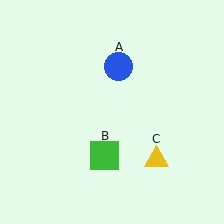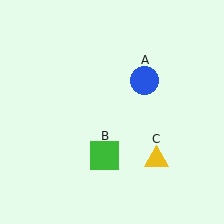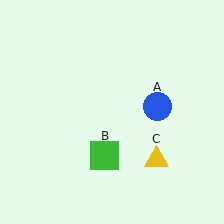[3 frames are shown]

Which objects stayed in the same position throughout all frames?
Green square (object B) and yellow triangle (object C) remained stationary.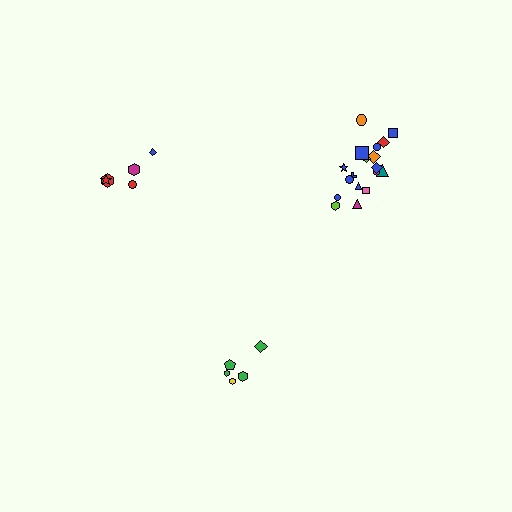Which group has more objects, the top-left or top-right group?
The top-right group.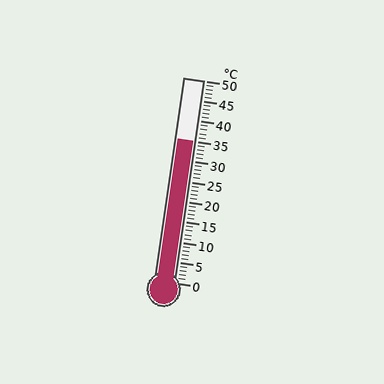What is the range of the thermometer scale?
The thermometer scale ranges from 0°C to 50°C.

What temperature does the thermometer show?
The thermometer shows approximately 35°C.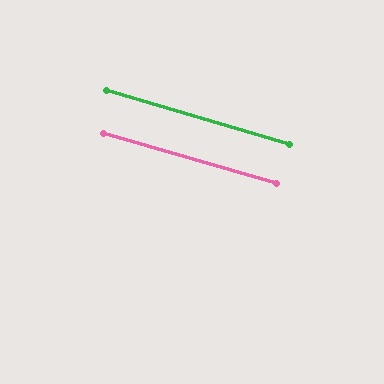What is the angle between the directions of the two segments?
Approximately 1 degree.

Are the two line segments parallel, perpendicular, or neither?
Parallel — their directions differ by only 0.5°.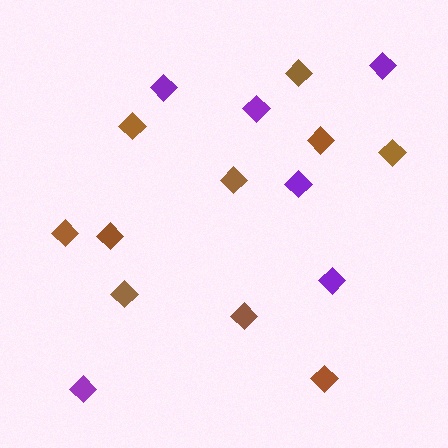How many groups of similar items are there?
There are 2 groups: one group of purple diamonds (6) and one group of brown diamonds (10).